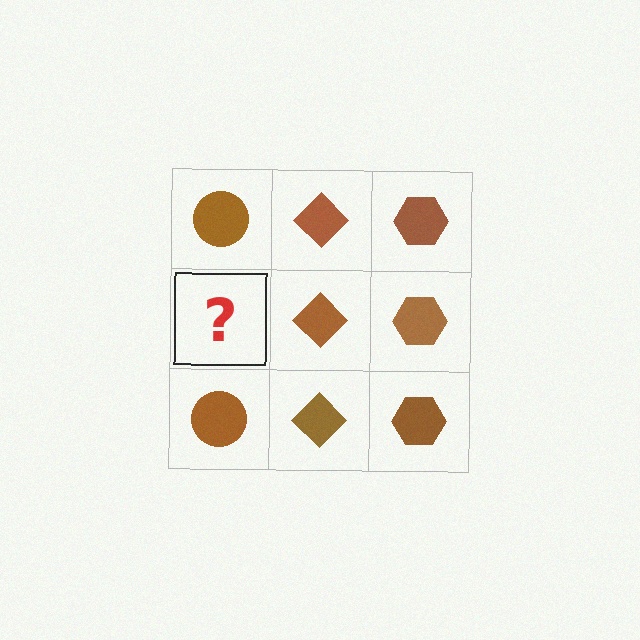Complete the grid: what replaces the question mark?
The question mark should be replaced with a brown circle.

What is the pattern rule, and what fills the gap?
The rule is that each column has a consistent shape. The gap should be filled with a brown circle.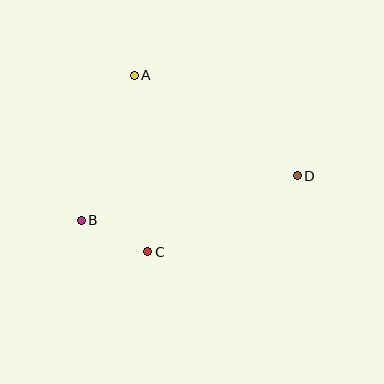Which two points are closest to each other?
Points B and C are closest to each other.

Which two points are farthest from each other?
Points B and D are farthest from each other.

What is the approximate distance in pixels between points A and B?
The distance between A and B is approximately 154 pixels.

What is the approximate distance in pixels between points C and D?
The distance between C and D is approximately 168 pixels.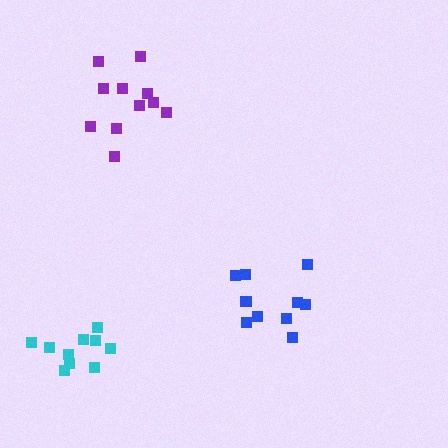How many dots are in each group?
Group 1: 10 dots, Group 2: 11 dots, Group 3: 10 dots (31 total).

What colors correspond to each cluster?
The clusters are colored: cyan, purple, blue.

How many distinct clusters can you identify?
There are 3 distinct clusters.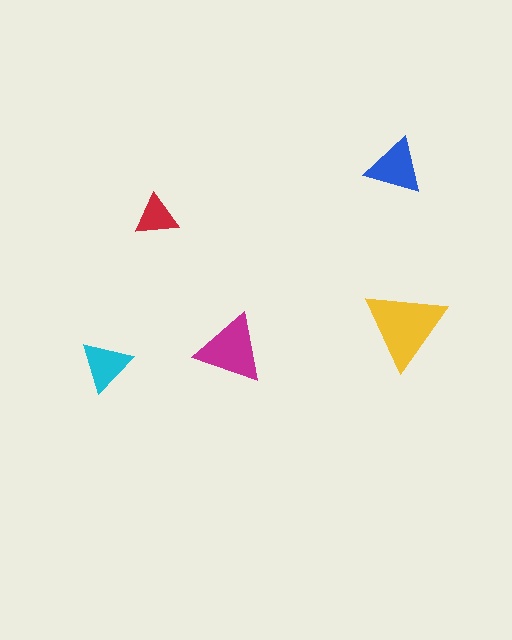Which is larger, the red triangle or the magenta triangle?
The magenta one.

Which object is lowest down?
The cyan triangle is bottommost.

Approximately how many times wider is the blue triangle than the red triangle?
About 1.5 times wider.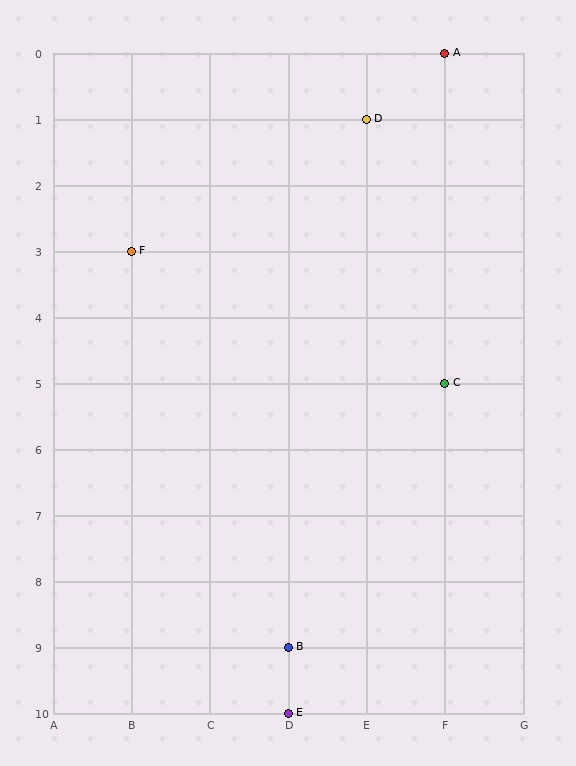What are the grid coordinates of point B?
Point B is at grid coordinates (D, 9).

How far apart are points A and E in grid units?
Points A and E are 2 columns and 10 rows apart (about 10.2 grid units diagonally).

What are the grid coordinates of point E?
Point E is at grid coordinates (D, 10).